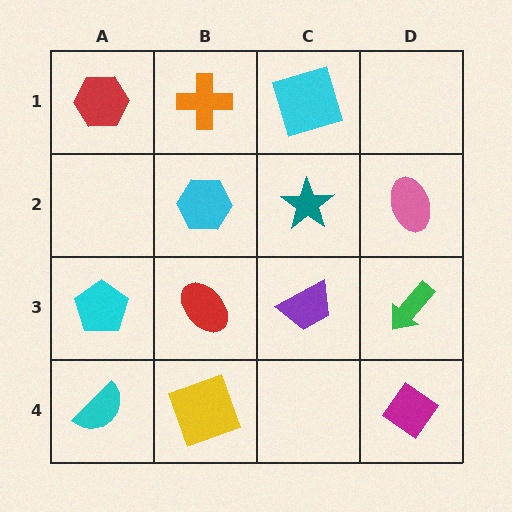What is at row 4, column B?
A yellow square.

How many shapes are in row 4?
3 shapes.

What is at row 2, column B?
A cyan hexagon.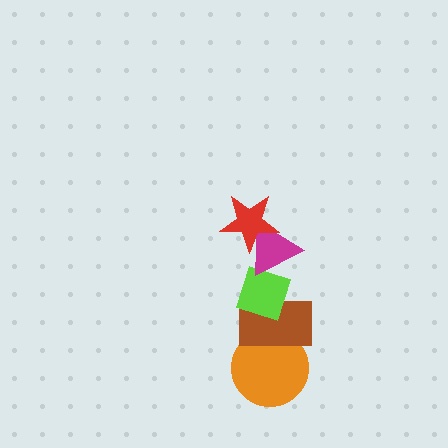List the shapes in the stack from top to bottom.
From top to bottom: the red star, the magenta triangle, the lime diamond, the brown rectangle, the orange circle.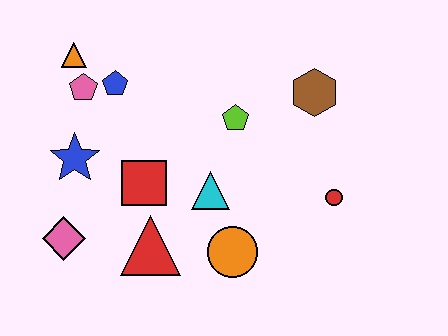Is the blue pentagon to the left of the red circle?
Yes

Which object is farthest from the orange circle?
The orange triangle is farthest from the orange circle.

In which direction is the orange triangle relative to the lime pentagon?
The orange triangle is to the left of the lime pentagon.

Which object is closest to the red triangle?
The red square is closest to the red triangle.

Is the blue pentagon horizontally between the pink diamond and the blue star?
No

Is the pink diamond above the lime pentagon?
No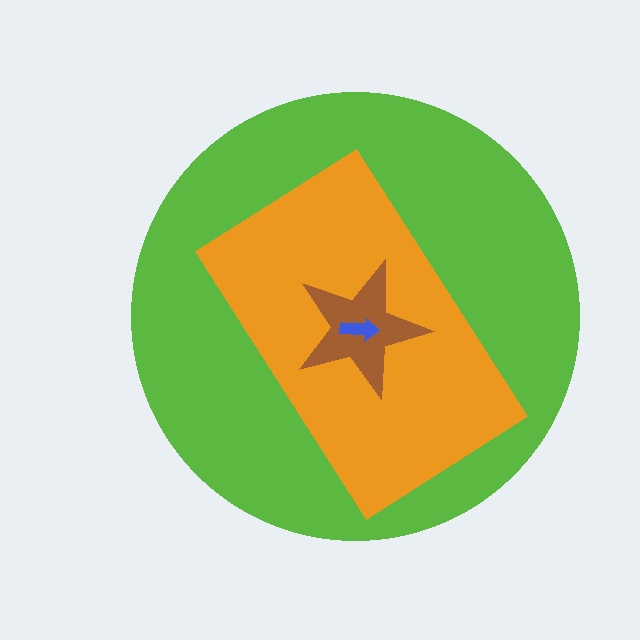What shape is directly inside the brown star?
The blue arrow.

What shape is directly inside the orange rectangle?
The brown star.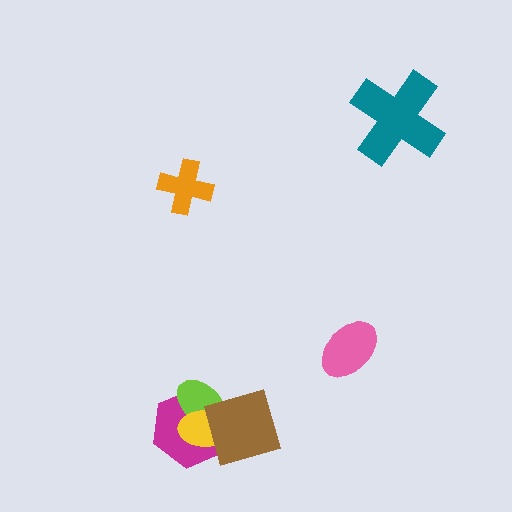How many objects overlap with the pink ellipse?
0 objects overlap with the pink ellipse.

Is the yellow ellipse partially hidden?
Yes, it is partially covered by another shape.